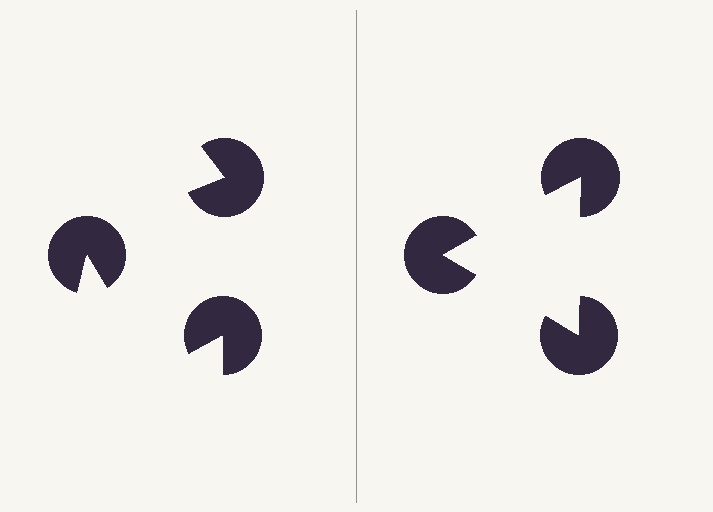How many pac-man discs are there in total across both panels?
6 — 3 on each side.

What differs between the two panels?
The pac-man discs are positioned identically on both sides; only the wedge orientations differ. On the right they align to a triangle; on the left they are misaligned.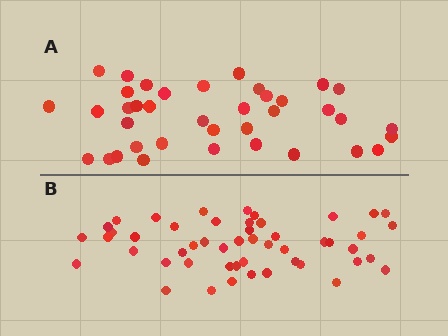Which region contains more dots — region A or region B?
Region B (the bottom region) has more dots.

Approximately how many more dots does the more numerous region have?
Region B has roughly 12 or so more dots than region A.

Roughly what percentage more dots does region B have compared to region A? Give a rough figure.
About 30% more.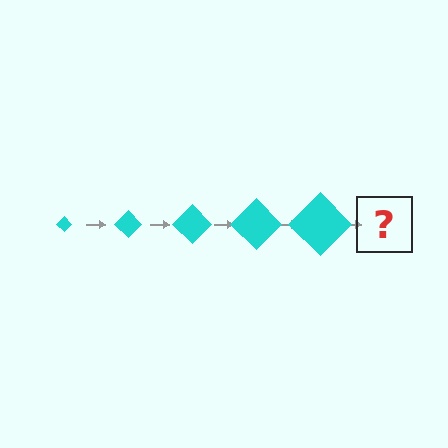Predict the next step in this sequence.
The next step is a cyan diamond, larger than the previous one.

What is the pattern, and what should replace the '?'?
The pattern is that the diamond gets progressively larger each step. The '?' should be a cyan diamond, larger than the previous one.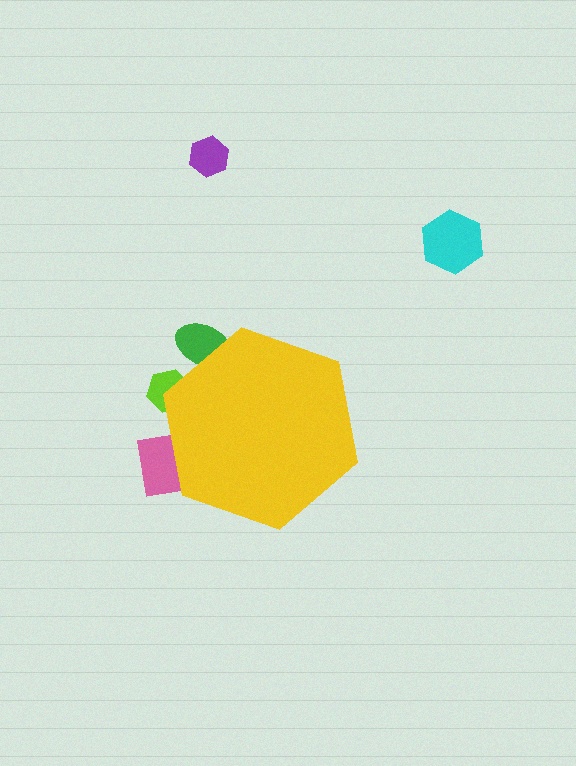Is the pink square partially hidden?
Yes, the pink square is partially hidden behind the yellow hexagon.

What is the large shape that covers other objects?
A yellow hexagon.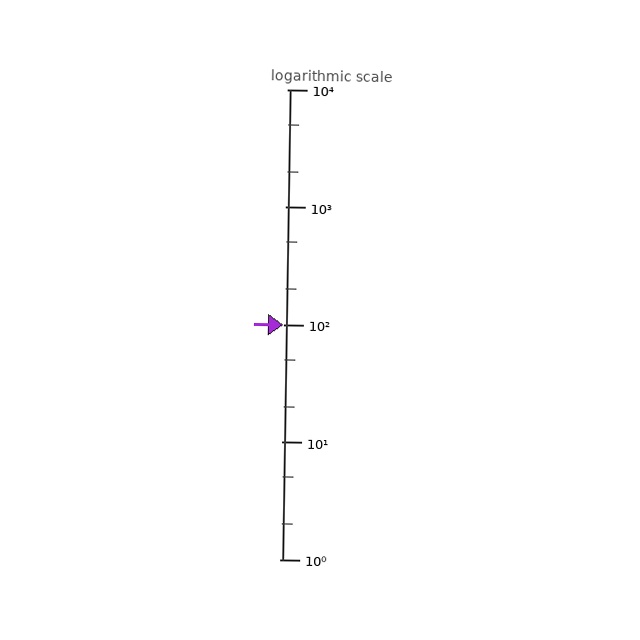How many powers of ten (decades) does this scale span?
The scale spans 4 decades, from 1 to 10000.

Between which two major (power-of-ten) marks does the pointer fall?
The pointer is between 10 and 100.